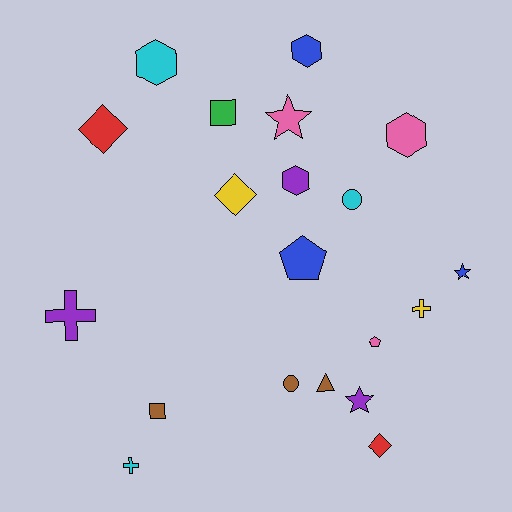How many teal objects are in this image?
There are no teal objects.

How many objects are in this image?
There are 20 objects.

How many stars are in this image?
There are 3 stars.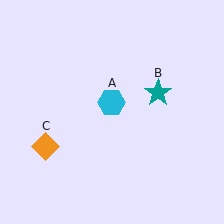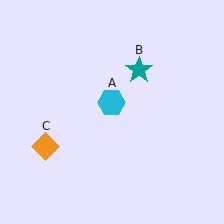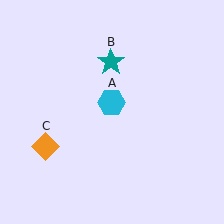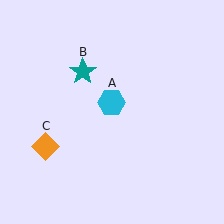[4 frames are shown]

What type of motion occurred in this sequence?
The teal star (object B) rotated counterclockwise around the center of the scene.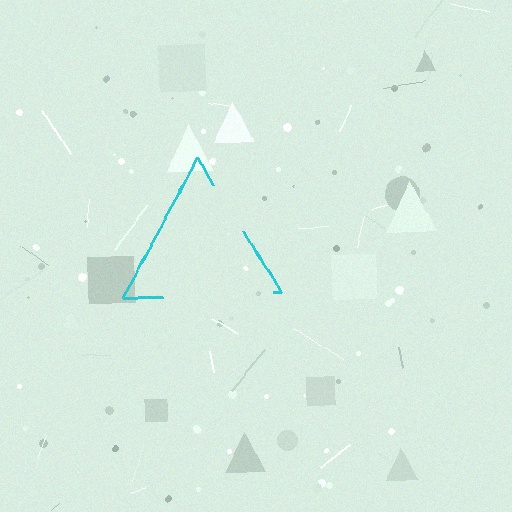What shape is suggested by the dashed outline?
The dashed outline suggests a triangle.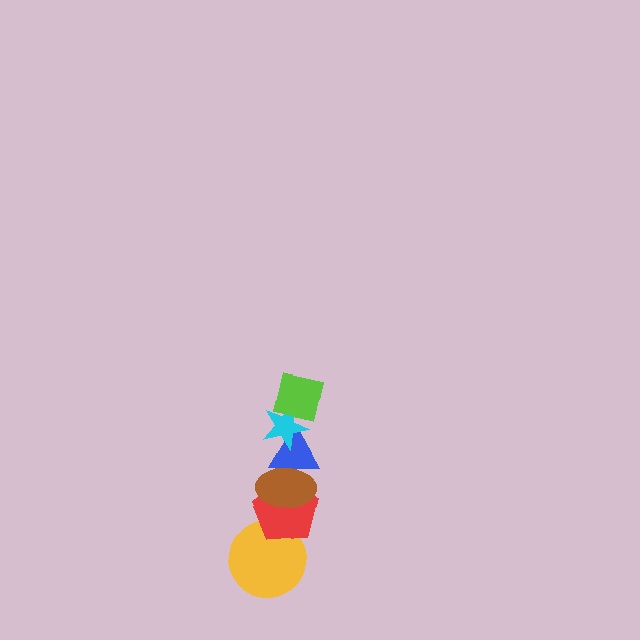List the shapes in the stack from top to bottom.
From top to bottom: the lime square, the cyan star, the blue triangle, the brown ellipse, the red pentagon, the yellow circle.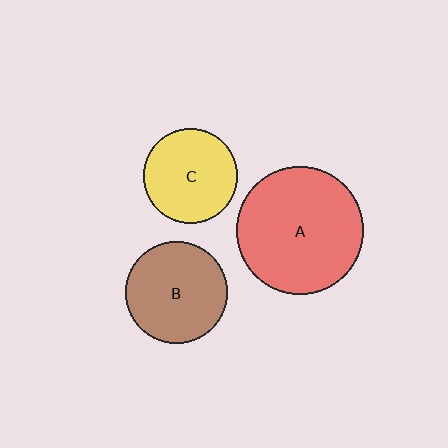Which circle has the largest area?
Circle A (red).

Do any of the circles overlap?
No, none of the circles overlap.